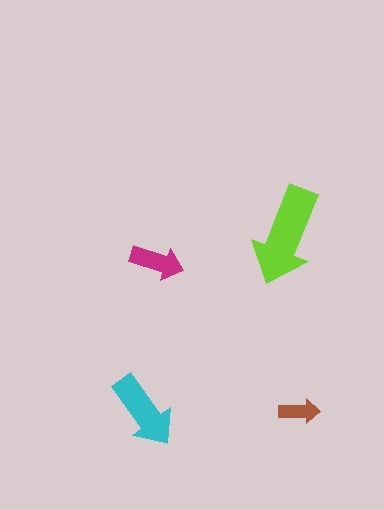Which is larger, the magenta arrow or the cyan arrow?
The cyan one.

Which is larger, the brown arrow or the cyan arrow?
The cyan one.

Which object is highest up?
The lime arrow is topmost.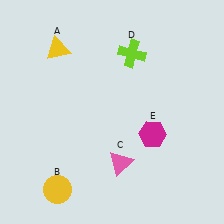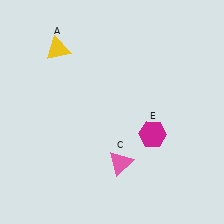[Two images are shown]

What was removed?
The lime cross (D), the yellow circle (B) were removed in Image 2.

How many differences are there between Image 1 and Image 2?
There are 2 differences between the two images.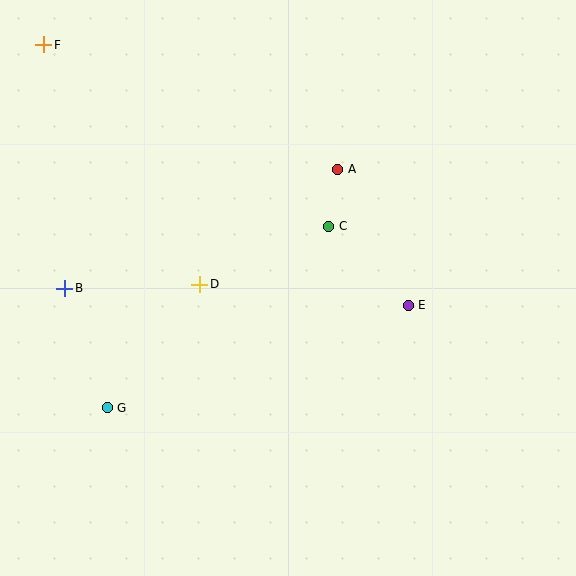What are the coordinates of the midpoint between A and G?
The midpoint between A and G is at (222, 289).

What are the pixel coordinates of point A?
Point A is at (338, 170).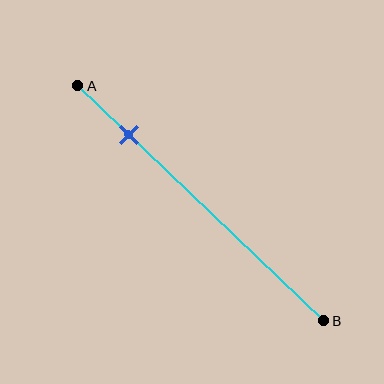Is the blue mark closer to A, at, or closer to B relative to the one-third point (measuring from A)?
The blue mark is closer to point A than the one-third point of segment AB.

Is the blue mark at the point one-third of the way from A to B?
No, the mark is at about 20% from A, not at the 33% one-third point.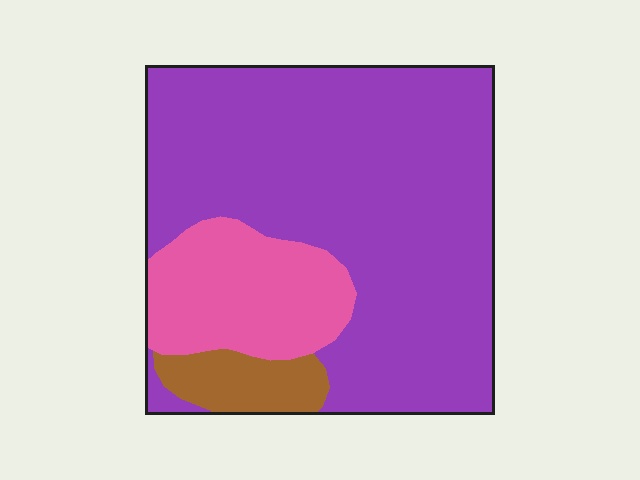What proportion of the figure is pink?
Pink takes up about one fifth (1/5) of the figure.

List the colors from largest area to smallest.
From largest to smallest: purple, pink, brown.